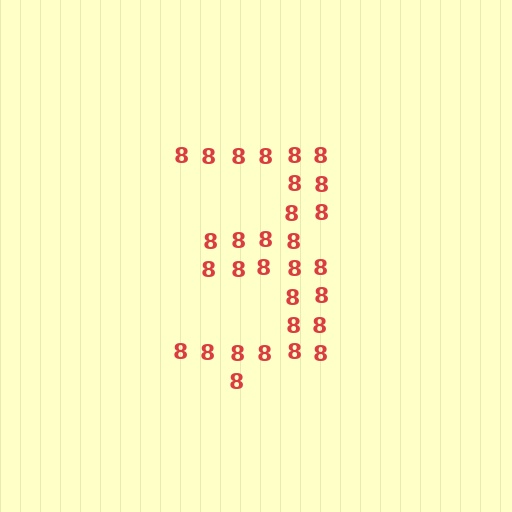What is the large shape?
The large shape is the digit 3.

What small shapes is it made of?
It is made of small digit 8's.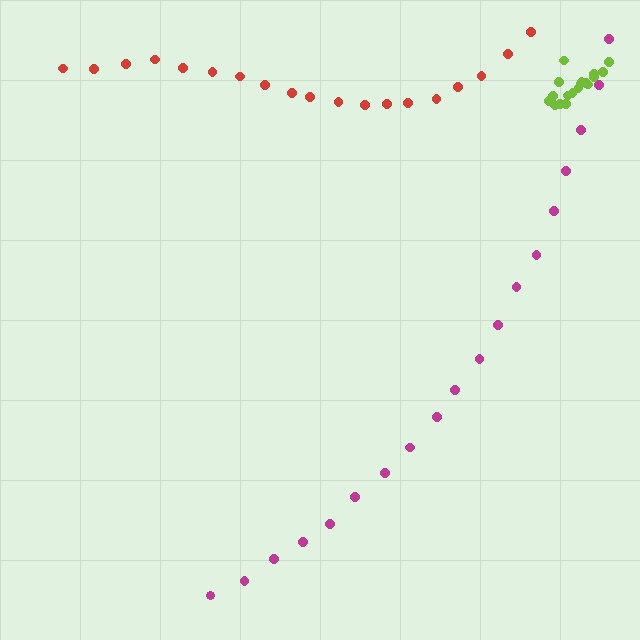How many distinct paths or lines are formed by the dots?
There are 3 distinct paths.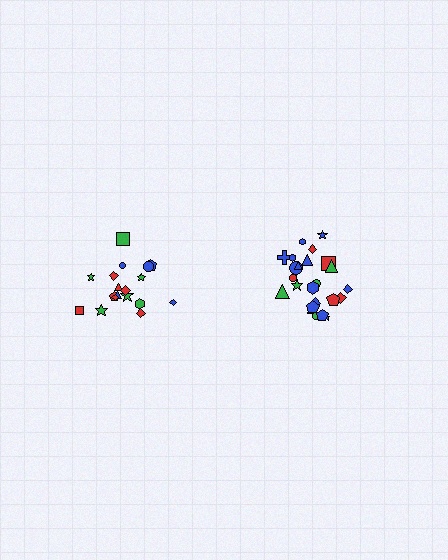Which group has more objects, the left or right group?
The right group.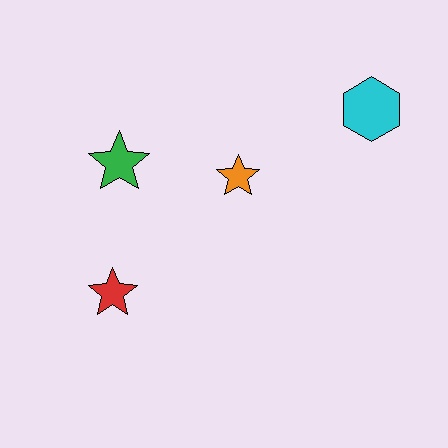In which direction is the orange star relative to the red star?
The orange star is to the right of the red star.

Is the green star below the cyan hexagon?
Yes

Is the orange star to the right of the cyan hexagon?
No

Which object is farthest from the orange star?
The red star is farthest from the orange star.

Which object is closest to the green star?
The orange star is closest to the green star.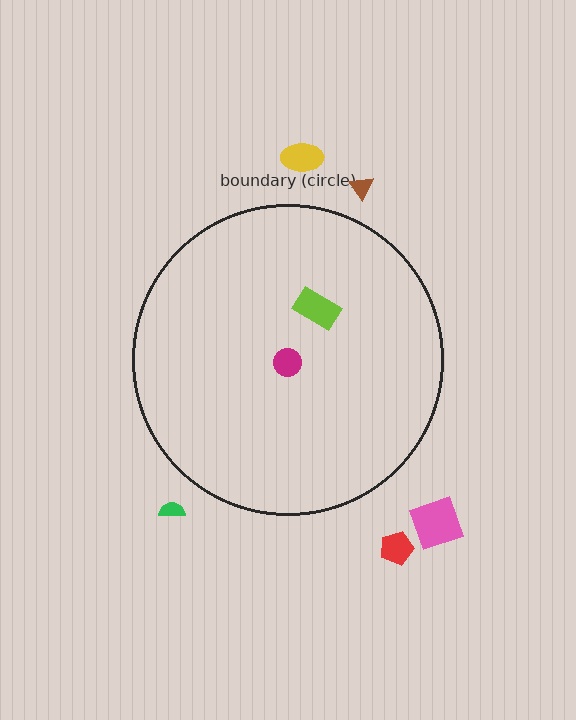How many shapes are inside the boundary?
2 inside, 5 outside.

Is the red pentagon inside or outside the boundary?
Outside.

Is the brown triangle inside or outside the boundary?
Outside.